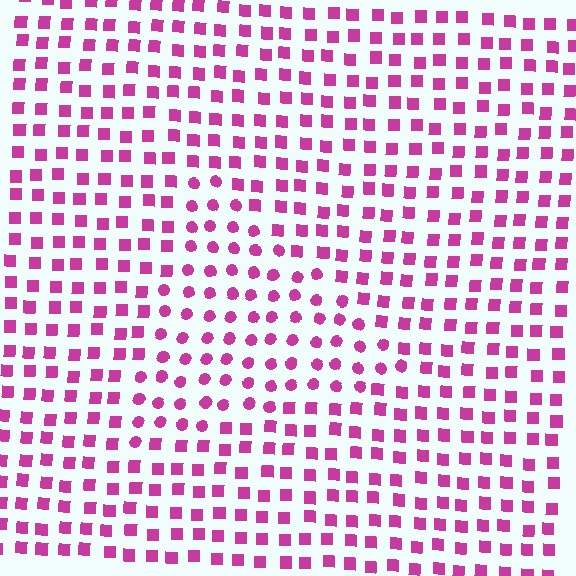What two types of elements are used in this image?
The image uses circles inside the triangle region and squares outside it.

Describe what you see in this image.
The image is filled with small magenta elements arranged in a uniform grid. A triangle-shaped region contains circles, while the surrounding area contains squares. The boundary is defined purely by the change in element shape.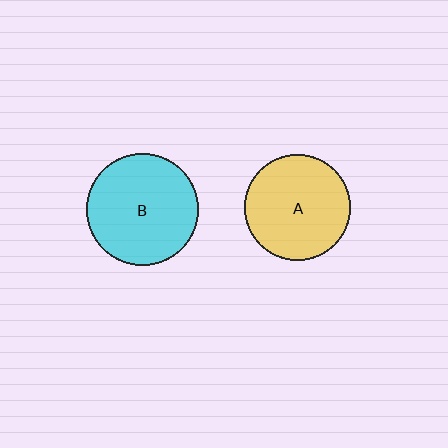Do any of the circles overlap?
No, none of the circles overlap.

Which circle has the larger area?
Circle B (cyan).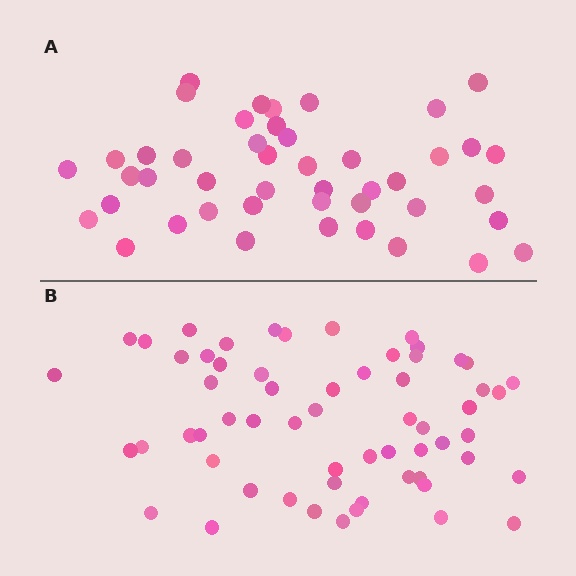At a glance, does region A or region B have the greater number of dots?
Region B (the bottom region) has more dots.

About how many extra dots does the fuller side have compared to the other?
Region B has approximately 15 more dots than region A.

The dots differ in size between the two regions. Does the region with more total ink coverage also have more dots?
No. Region A has more total ink coverage because its dots are larger, but region B actually contains more individual dots. Total area can be misleading — the number of items is what matters here.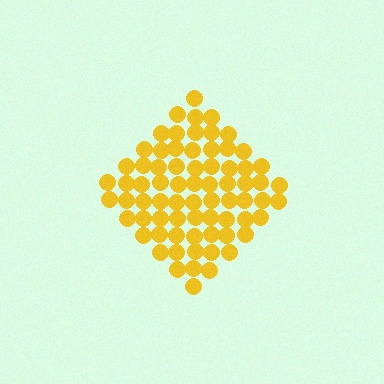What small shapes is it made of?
It is made of small circles.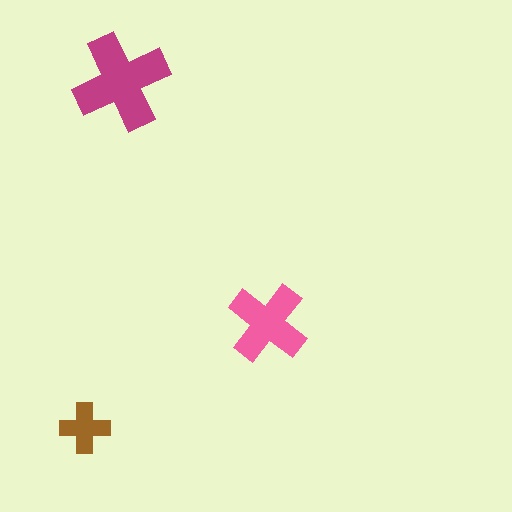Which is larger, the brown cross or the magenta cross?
The magenta one.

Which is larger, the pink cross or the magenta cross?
The magenta one.